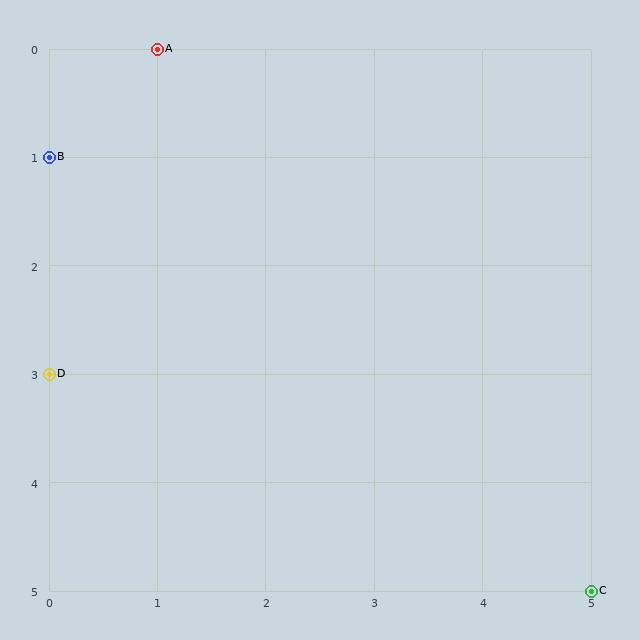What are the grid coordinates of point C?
Point C is at grid coordinates (5, 5).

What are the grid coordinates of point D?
Point D is at grid coordinates (0, 3).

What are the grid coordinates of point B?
Point B is at grid coordinates (0, 1).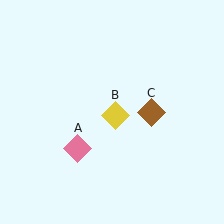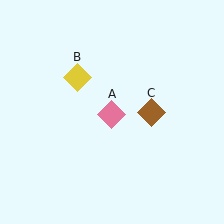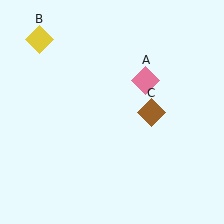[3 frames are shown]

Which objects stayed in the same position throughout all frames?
Brown diamond (object C) remained stationary.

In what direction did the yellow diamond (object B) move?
The yellow diamond (object B) moved up and to the left.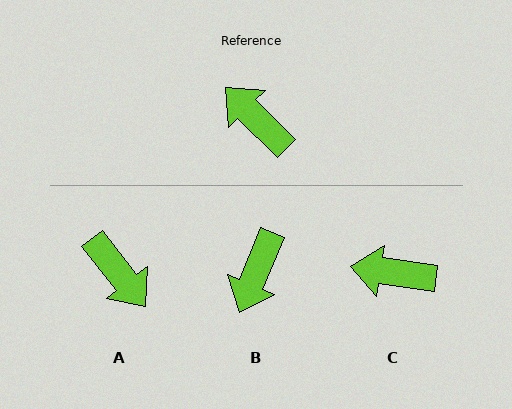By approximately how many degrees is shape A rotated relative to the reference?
Approximately 173 degrees counter-clockwise.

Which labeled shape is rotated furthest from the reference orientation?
A, about 173 degrees away.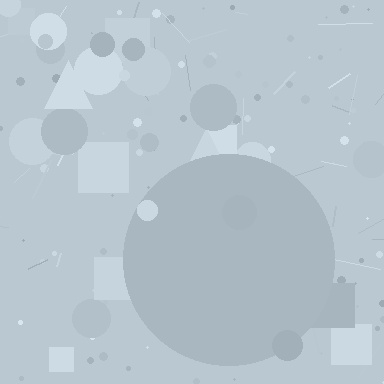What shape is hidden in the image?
A circle is hidden in the image.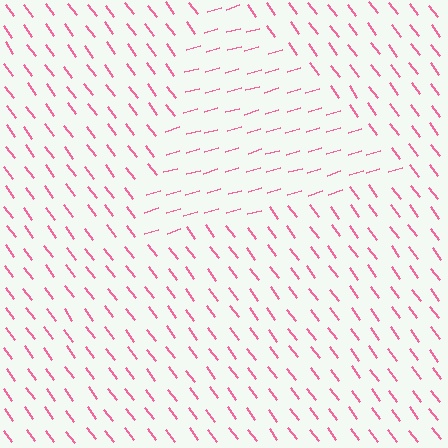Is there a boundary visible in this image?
Yes, there is a texture boundary formed by a change in line orientation.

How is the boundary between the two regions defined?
The boundary is defined purely by a change in line orientation (approximately 69 degrees difference). All lines are the same color and thickness.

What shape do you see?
I see a triangle.